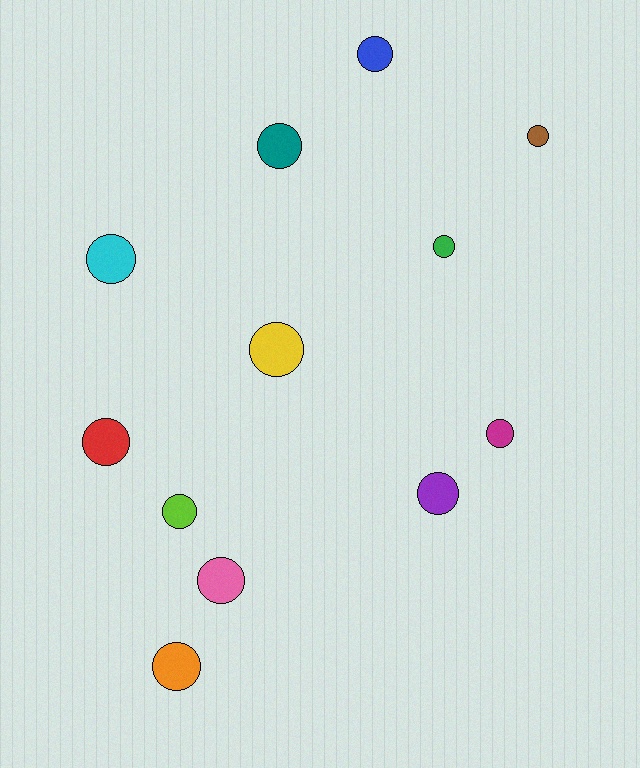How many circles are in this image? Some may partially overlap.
There are 12 circles.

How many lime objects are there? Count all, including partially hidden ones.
There is 1 lime object.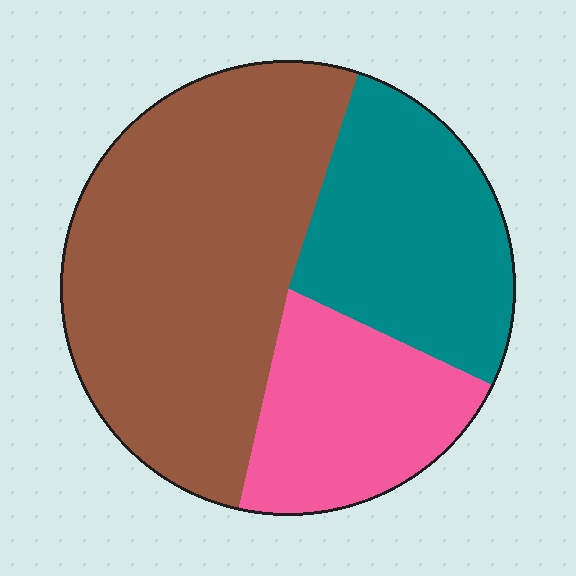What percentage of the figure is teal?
Teal takes up between a quarter and a half of the figure.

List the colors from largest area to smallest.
From largest to smallest: brown, teal, pink.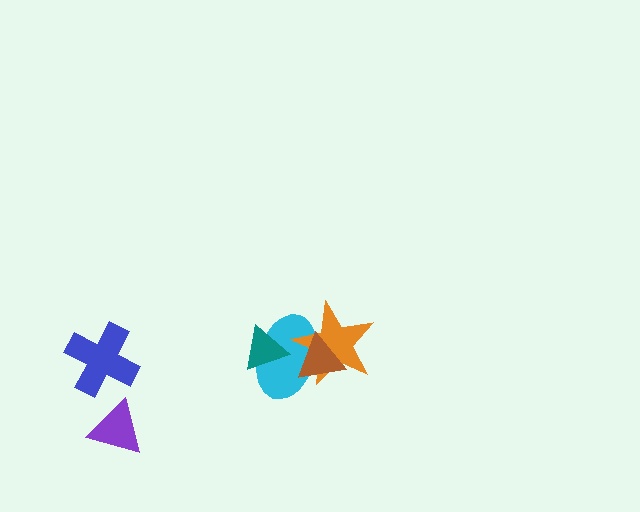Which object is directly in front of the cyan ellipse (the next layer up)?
The teal triangle is directly in front of the cyan ellipse.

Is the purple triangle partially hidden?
No, no other shape covers it.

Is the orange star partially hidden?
Yes, it is partially covered by another shape.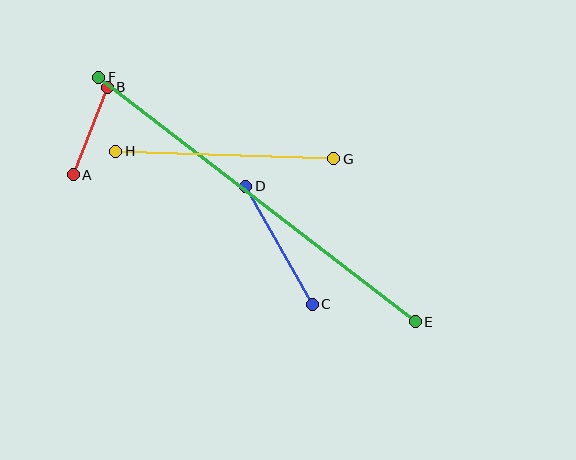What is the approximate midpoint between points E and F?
The midpoint is at approximately (257, 199) pixels.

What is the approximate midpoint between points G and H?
The midpoint is at approximately (225, 155) pixels.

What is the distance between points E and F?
The distance is approximately 400 pixels.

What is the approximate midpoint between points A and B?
The midpoint is at approximately (90, 131) pixels.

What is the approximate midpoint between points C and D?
The midpoint is at approximately (279, 245) pixels.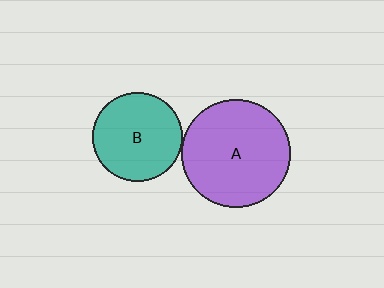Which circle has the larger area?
Circle A (purple).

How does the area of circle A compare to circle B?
Approximately 1.5 times.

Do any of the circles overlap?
No, none of the circles overlap.